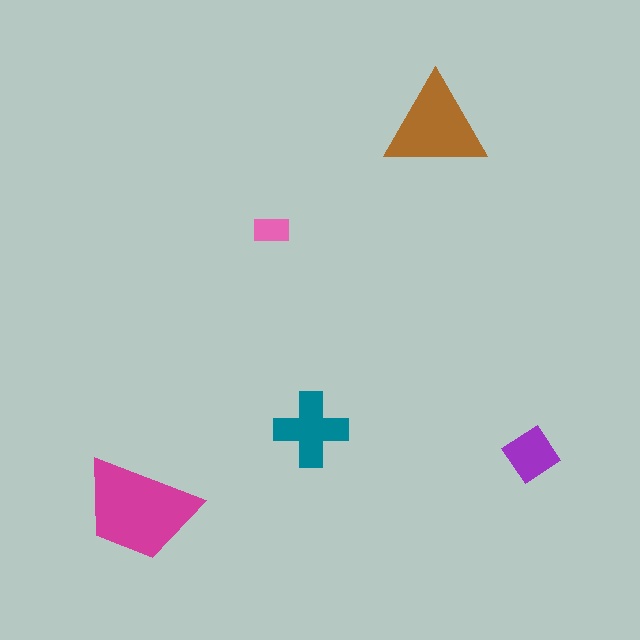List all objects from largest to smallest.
The magenta trapezoid, the brown triangle, the teal cross, the purple diamond, the pink rectangle.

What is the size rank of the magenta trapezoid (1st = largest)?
1st.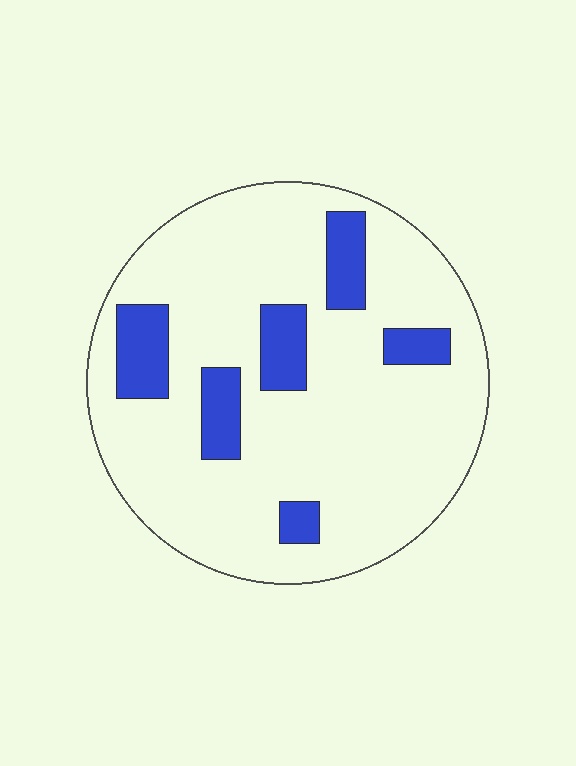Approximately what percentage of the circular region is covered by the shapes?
Approximately 15%.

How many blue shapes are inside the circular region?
6.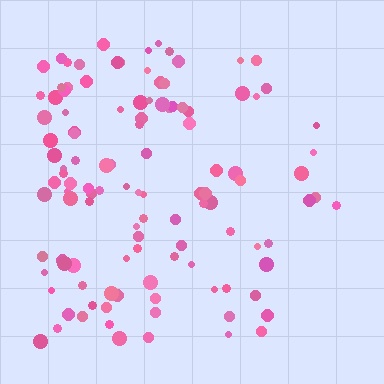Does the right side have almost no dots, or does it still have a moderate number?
Still a moderate number, just noticeably fewer than the left.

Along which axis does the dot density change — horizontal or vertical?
Horizontal.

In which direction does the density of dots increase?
From right to left, with the left side densest.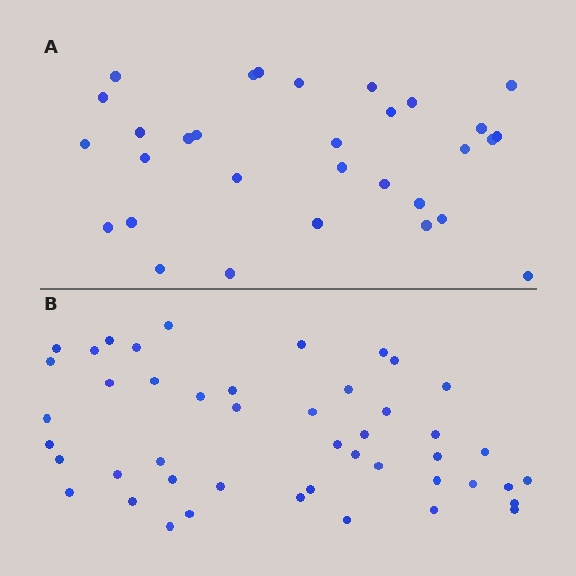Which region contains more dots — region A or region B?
Region B (the bottom region) has more dots.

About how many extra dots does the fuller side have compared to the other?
Region B has approximately 15 more dots than region A.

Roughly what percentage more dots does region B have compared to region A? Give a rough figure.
About 50% more.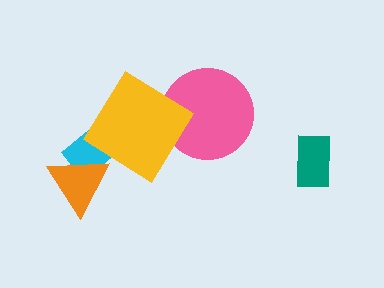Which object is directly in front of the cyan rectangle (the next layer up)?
The orange triangle is directly in front of the cyan rectangle.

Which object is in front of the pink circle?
The yellow diamond is in front of the pink circle.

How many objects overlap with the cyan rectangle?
2 objects overlap with the cyan rectangle.